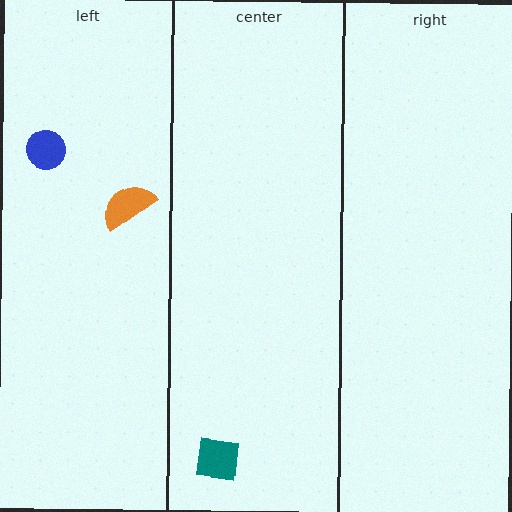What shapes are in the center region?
The teal square.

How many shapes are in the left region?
2.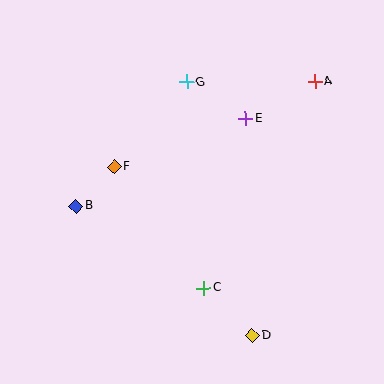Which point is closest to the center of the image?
Point F at (114, 167) is closest to the center.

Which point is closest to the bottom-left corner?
Point B is closest to the bottom-left corner.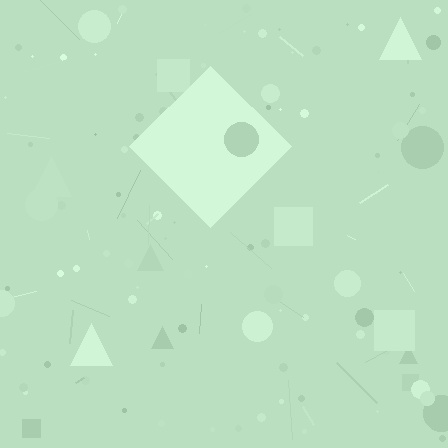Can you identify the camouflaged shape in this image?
The camouflaged shape is a diamond.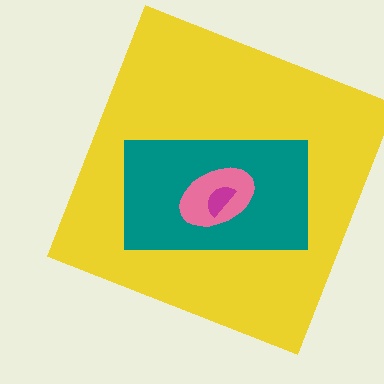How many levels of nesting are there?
4.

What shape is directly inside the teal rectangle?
The pink ellipse.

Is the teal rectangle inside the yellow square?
Yes.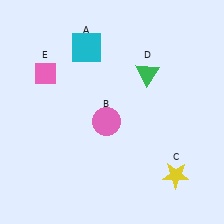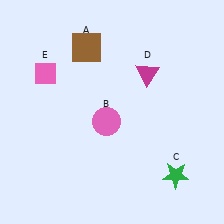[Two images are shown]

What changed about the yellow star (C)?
In Image 1, C is yellow. In Image 2, it changed to green.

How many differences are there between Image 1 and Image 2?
There are 3 differences between the two images.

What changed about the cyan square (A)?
In Image 1, A is cyan. In Image 2, it changed to brown.